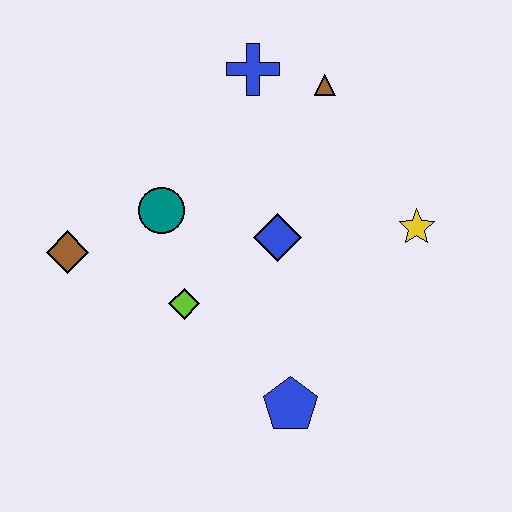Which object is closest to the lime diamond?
The teal circle is closest to the lime diamond.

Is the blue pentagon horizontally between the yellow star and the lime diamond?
Yes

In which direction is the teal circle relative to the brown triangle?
The teal circle is to the left of the brown triangle.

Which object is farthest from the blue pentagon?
The blue cross is farthest from the blue pentagon.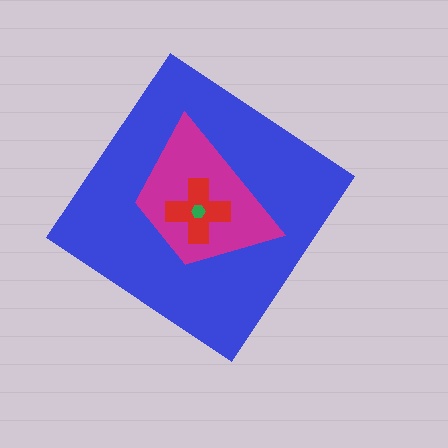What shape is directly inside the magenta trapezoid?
The red cross.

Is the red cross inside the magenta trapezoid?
Yes.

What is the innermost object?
The green hexagon.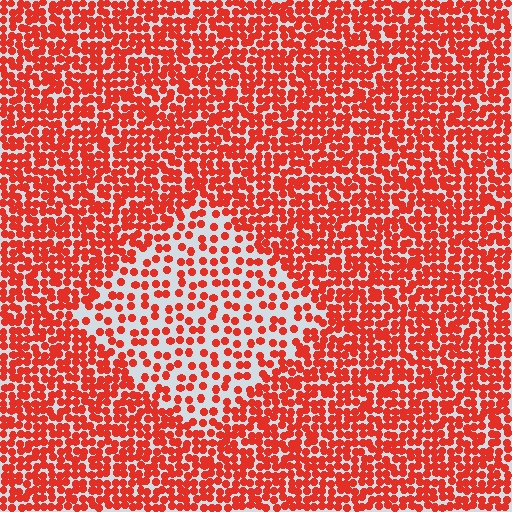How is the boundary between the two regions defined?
The boundary is defined by a change in element density (approximately 2.1x ratio). All elements are the same color, size, and shape.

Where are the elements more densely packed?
The elements are more densely packed outside the diamond boundary.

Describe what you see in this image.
The image contains small red elements arranged at two different densities. A diamond-shaped region is visible where the elements are less densely packed than the surrounding area.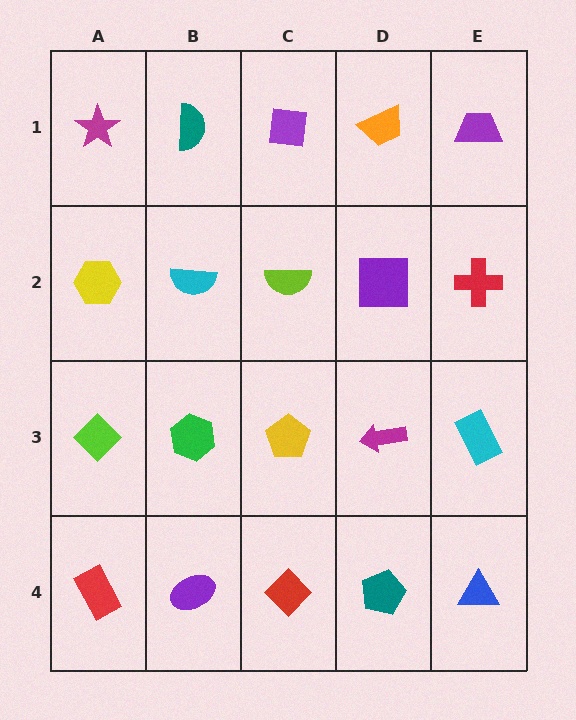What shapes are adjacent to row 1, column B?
A cyan semicircle (row 2, column B), a magenta star (row 1, column A), a purple square (row 1, column C).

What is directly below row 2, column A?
A lime diamond.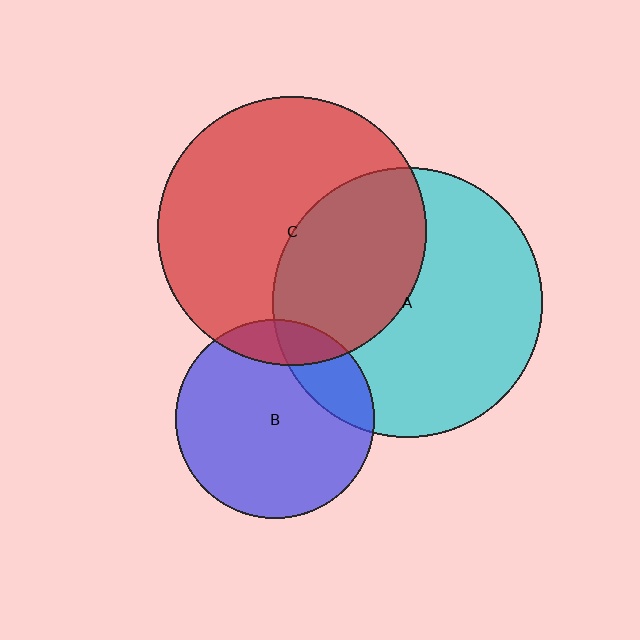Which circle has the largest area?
Circle A (cyan).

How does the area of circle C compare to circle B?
Approximately 1.8 times.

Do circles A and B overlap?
Yes.